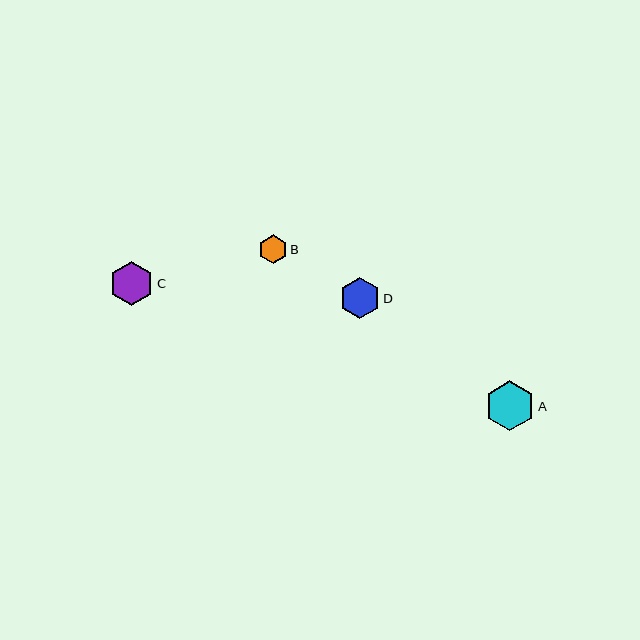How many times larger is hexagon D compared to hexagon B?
Hexagon D is approximately 1.4 times the size of hexagon B.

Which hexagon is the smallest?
Hexagon B is the smallest with a size of approximately 29 pixels.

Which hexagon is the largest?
Hexagon A is the largest with a size of approximately 50 pixels.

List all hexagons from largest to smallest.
From largest to smallest: A, C, D, B.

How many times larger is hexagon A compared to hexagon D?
Hexagon A is approximately 1.2 times the size of hexagon D.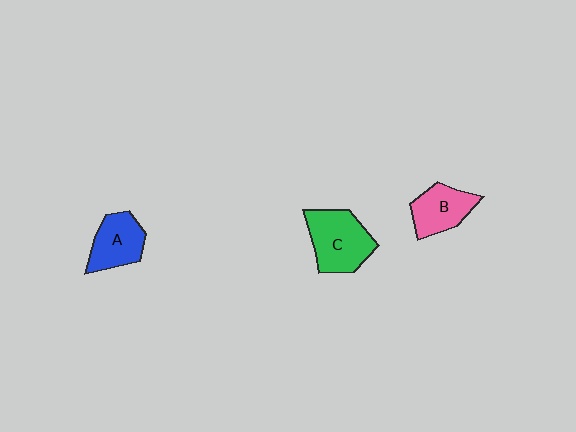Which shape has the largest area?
Shape C (green).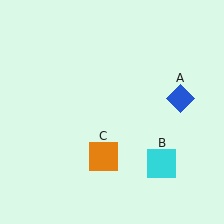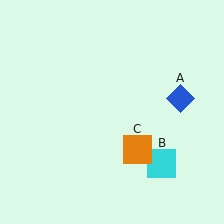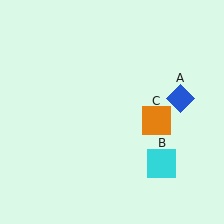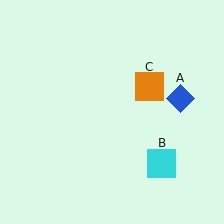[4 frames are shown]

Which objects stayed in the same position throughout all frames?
Blue diamond (object A) and cyan square (object B) remained stationary.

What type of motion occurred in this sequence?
The orange square (object C) rotated counterclockwise around the center of the scene.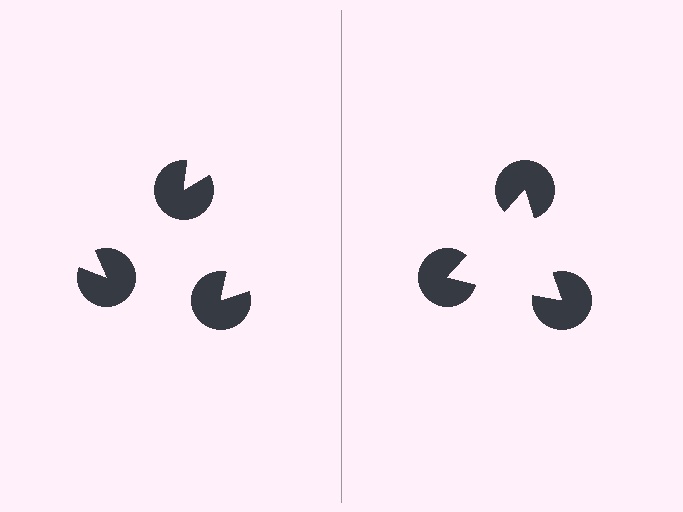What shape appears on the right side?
An illusory triangle.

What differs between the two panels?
The pac-man discs are positioned identically on both sides; only the wedge orientations differ. On the right they align to a triangle; on the left they are misaligned.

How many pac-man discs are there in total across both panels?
6 — 3 on each side.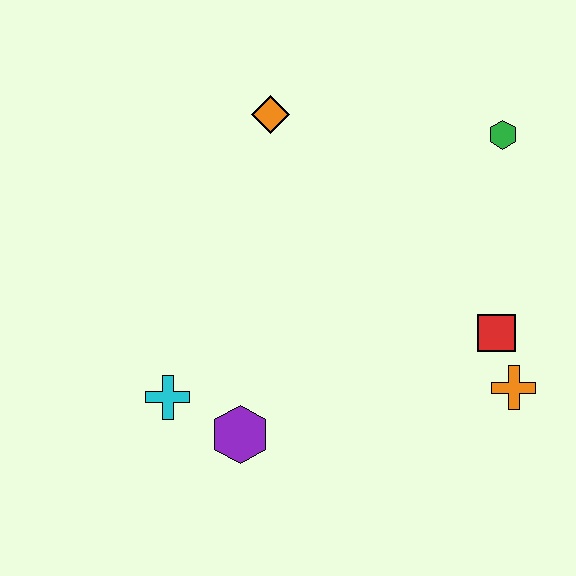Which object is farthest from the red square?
The cyan cross is farthest from the red square.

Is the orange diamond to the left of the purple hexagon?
No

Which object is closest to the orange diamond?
The green hexagon is closest to the orange diamond.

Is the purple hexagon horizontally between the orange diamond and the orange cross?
No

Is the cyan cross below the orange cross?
Yes